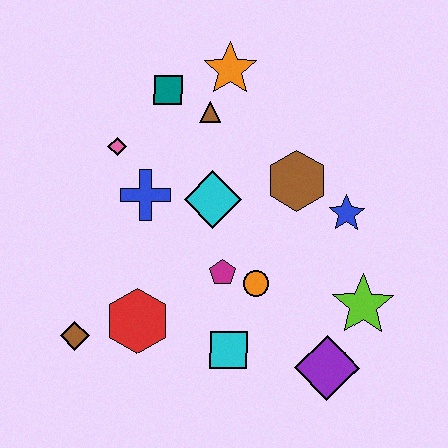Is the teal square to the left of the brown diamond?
No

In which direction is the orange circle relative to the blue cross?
The orange circle is to the right of the blue cross.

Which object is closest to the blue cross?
The pink diamond is closest to the blue cross.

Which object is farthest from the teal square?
The purple diamond is farthest from the teal square.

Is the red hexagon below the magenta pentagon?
Yes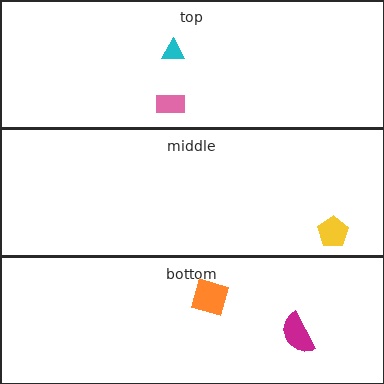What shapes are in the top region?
The pink rectangle, the cyan triangle.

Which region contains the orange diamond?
The bottom region.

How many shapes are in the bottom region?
2.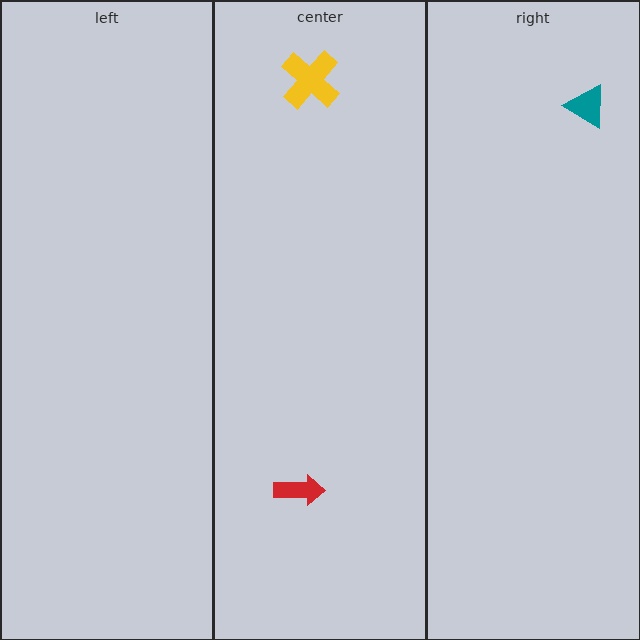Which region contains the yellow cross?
The center region.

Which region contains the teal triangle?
The right region.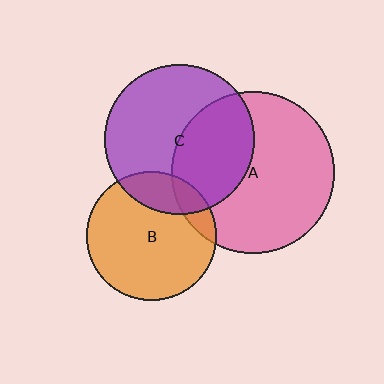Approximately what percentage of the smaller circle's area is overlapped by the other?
Approximately 40%.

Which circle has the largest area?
Circle A (pink).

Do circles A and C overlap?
Yes.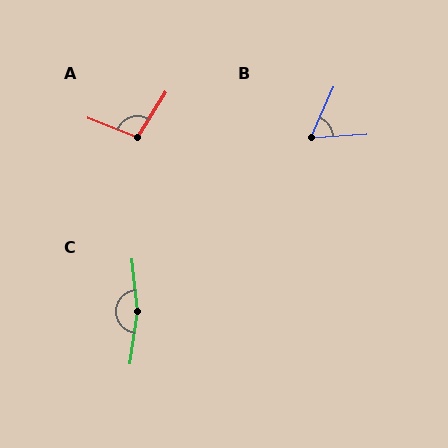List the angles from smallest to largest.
B (61°), A (100°), C (166°).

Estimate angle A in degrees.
Approximately 100 degrees.